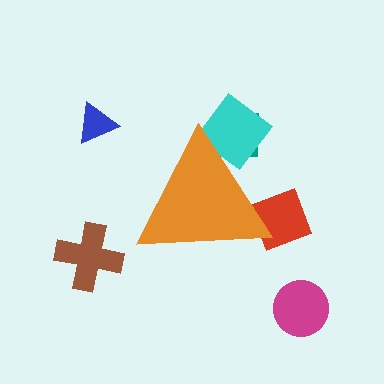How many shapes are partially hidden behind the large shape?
3 shapes are partially hidden.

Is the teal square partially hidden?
Yes, the teal square is partially hidden behind the orange triangle.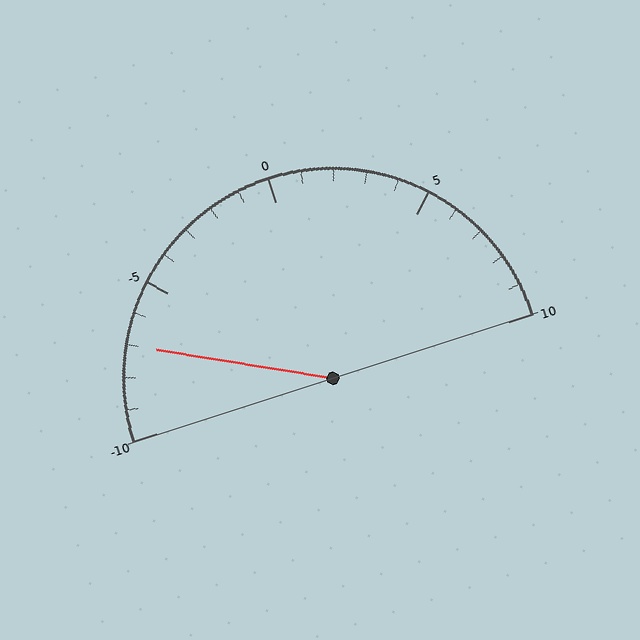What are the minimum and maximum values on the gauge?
The gauge ranges from -10 to 10.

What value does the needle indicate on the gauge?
The needle indicates approximately -7.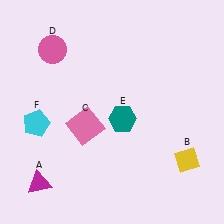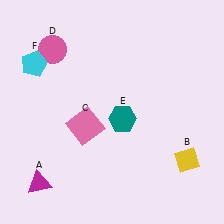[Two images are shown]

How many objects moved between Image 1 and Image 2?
1 object moved between the two images.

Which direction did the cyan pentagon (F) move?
The cyan pentagon (F) moved up.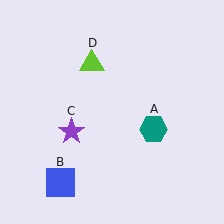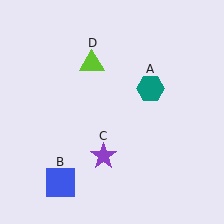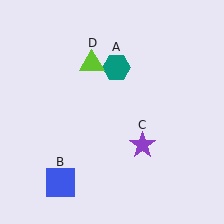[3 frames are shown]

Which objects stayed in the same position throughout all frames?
Blue square (object B) and lime triangle (object D) remained stationary.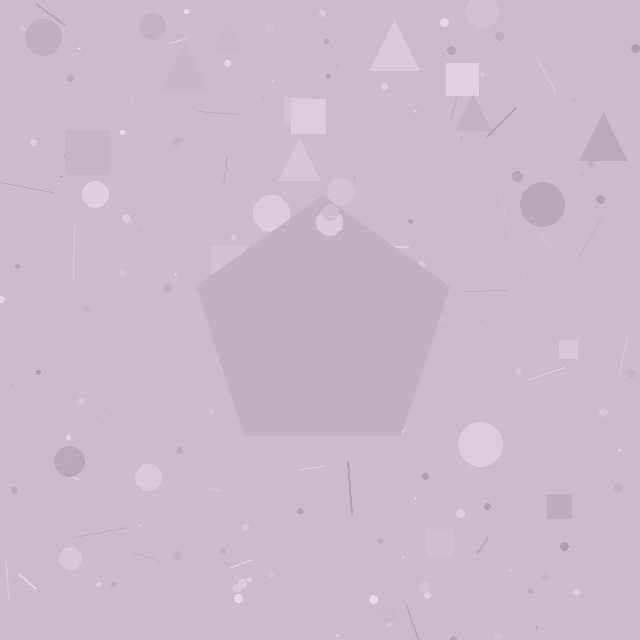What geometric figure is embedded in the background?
A pentagon is embedded in the background.